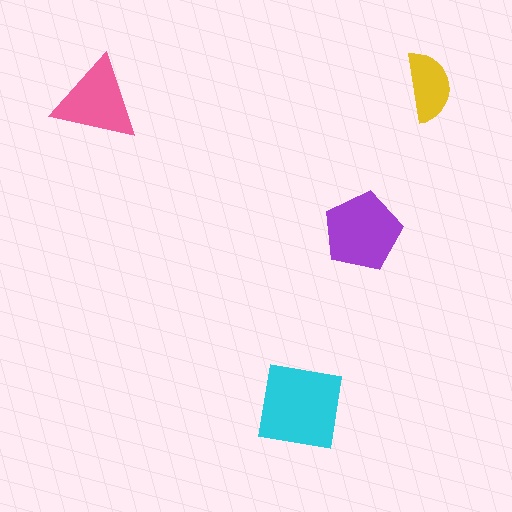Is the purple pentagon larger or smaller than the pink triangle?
Larger.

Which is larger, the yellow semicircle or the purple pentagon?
The purple pentagon.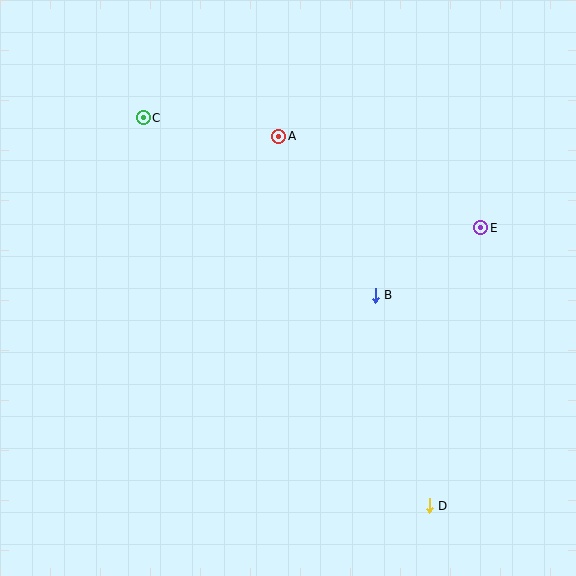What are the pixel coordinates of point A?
Point A is at (279, 136).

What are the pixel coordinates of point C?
Point C is at (143, 118).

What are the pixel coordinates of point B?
Point B is at (375, 295).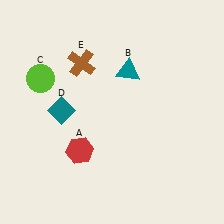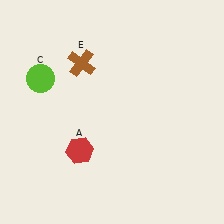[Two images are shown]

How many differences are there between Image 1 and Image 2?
There are 2 differences between the two images.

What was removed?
The teal diamond (D), the teal triangle (B) were removed in Image 2.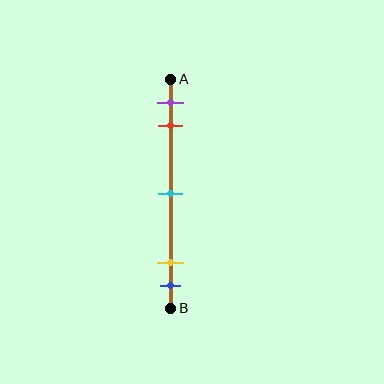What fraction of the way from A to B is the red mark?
The red mark is approximately 20% (0.2) of the way from A to B.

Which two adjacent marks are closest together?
The yellow and blue marks are the closest adjacent pair.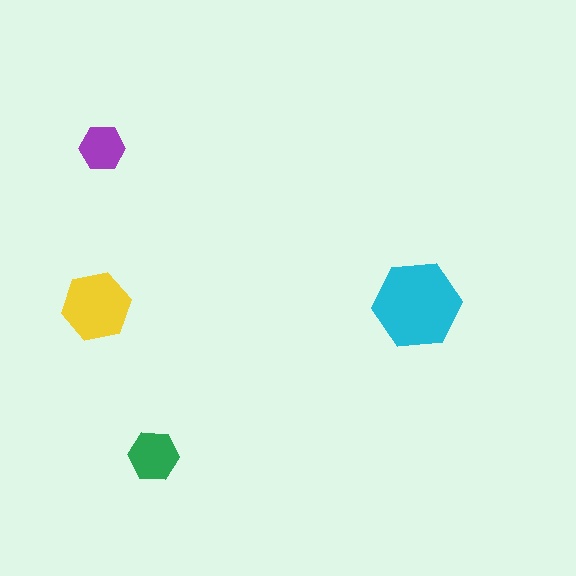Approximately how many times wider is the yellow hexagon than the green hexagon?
About 1.5 times wider.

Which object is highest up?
The purple hexagon is topmost.